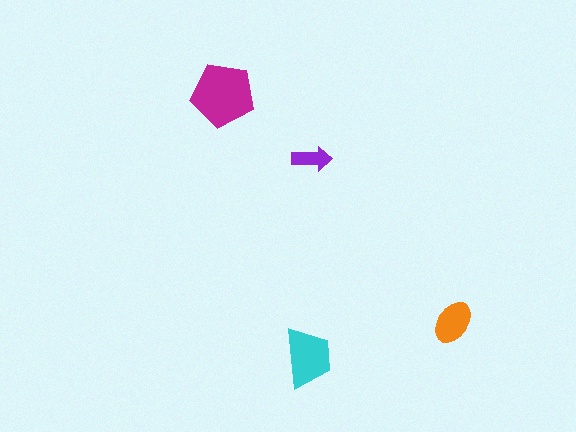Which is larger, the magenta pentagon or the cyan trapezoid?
The magenta pentagon.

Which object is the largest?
The magenta pentagon.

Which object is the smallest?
The purple arrow.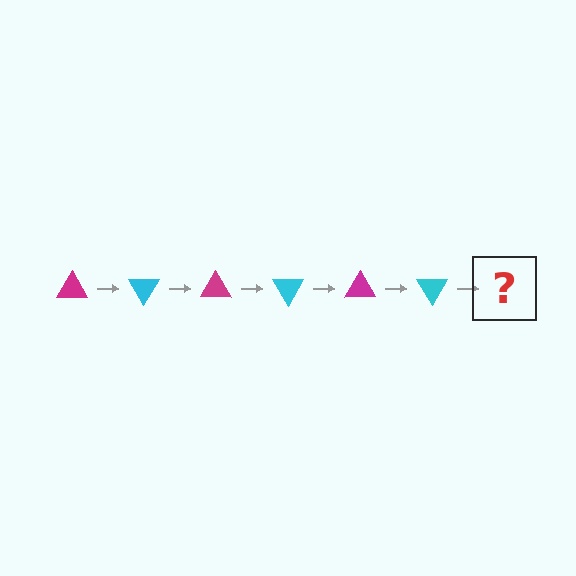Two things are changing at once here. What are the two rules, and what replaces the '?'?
The two rules are that it rotates 60 degrees each step and the color cycles through magenta and cyan. The '?' should be a magenta triangle, rotated 360 degrees from the start.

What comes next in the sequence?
The next element should be a magenta triangle, rotated 360 degrees from the start.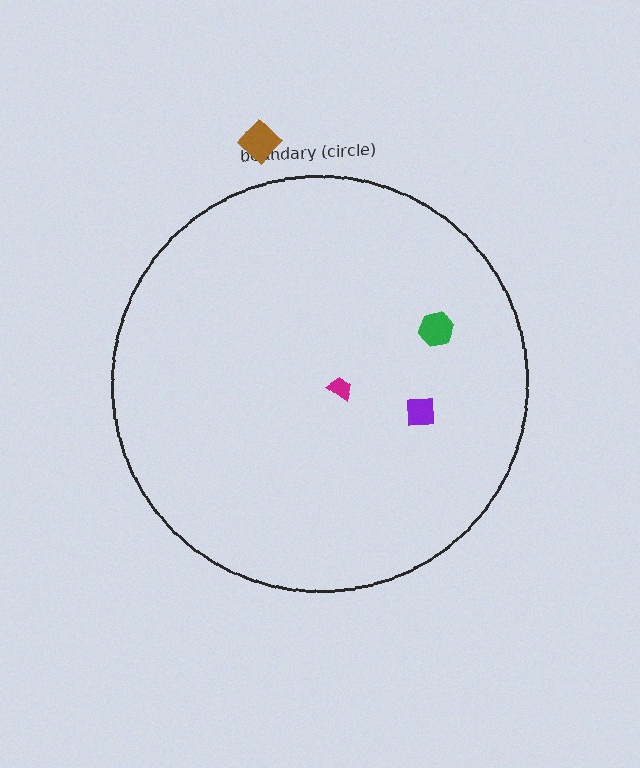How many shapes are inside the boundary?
3 inside, 1 outside.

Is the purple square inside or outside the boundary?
Inside.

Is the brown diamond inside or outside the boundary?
Outside.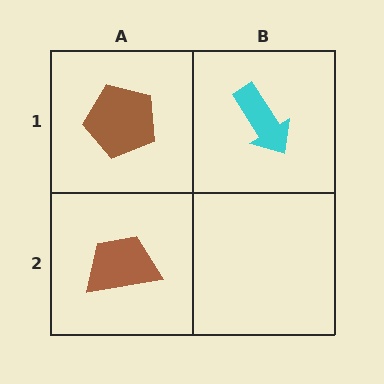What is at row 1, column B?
A cyan arrow.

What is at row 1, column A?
A brown pentagon.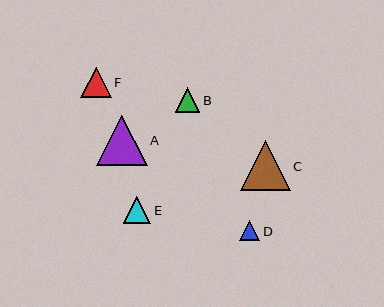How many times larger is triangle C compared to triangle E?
Triangle C is approximately 1.8 times the size of triangle E.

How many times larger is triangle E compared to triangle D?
Triangle E is approximately 1.4 times the size of triangle D.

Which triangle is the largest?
Triangle A is the largest with a size of approximately 51 pixels.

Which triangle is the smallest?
Triangle D is the smallest with a size of approximately 20 pixels.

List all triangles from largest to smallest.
From largest to smallest: A, C, F, E, B, D.